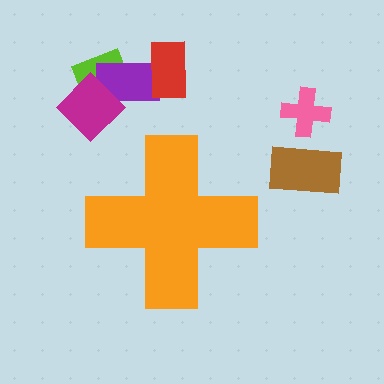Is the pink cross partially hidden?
No, the pink cross is fully visible.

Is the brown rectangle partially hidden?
No, the brown rectangle is fully visible.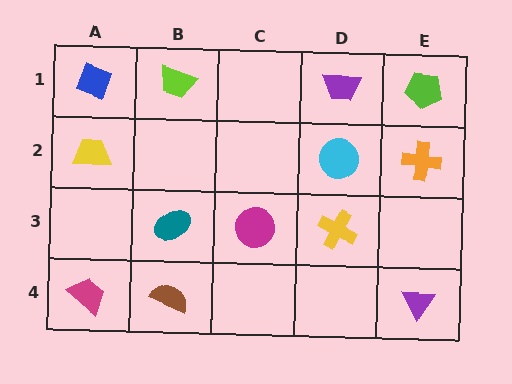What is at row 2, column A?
A yellow trapezoid.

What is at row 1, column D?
A purple trapezoid.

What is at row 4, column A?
A magenta trapezoid.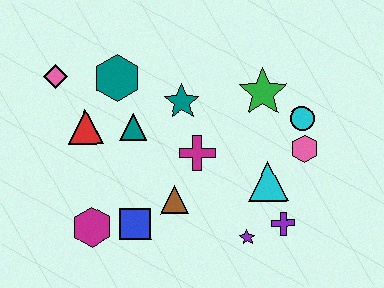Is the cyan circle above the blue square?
Yes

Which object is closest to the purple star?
The purple cross is closest to the purple star.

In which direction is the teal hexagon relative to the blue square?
The teal hexagon is above the blue square.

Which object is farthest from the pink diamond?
The purple cross is farthest from the pink diamond.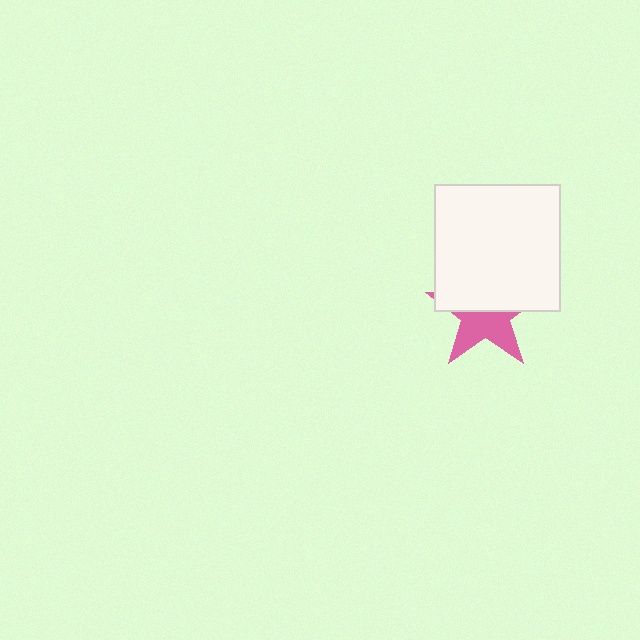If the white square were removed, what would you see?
You would see the complete pink star.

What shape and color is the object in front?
The object in front is a white square.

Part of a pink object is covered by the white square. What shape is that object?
It is a star.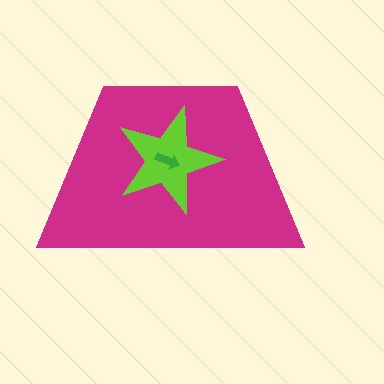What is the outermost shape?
The magenta trapezoid.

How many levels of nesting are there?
3.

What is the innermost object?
The green arrow.